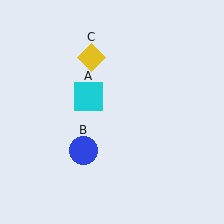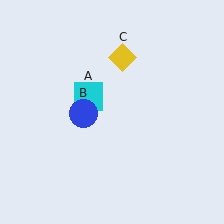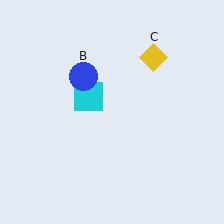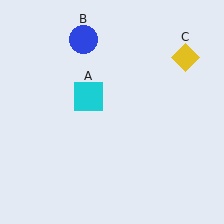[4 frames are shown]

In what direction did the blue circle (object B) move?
The blue circle (object B) moved up.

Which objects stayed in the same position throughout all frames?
Cyan square (object A) remained stationary.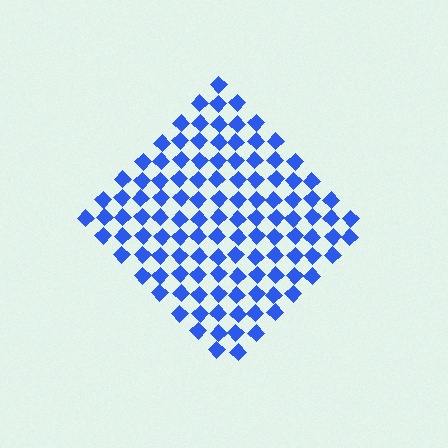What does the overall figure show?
The overall figure shows a diamond.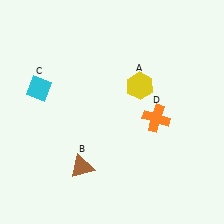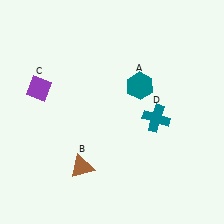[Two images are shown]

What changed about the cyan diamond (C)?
In Image 1, C is cyan. In Image 2, it changed to purple.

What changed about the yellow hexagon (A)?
In Image 1, A is yellow. In Image 2, it changed to teal.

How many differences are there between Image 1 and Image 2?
There are 3 differences between the two images.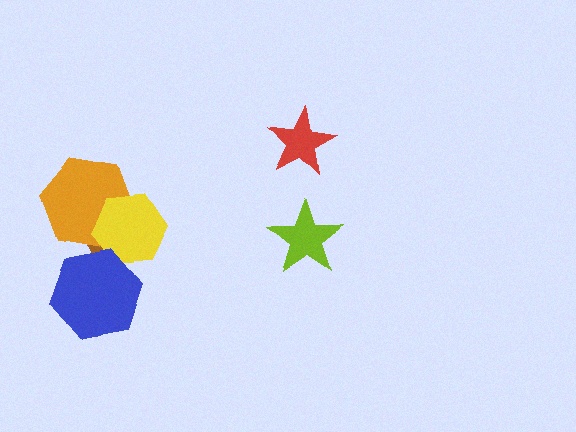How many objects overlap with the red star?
0 objects overlap with the red star.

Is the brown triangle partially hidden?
Yes, it is partially covered by another shape.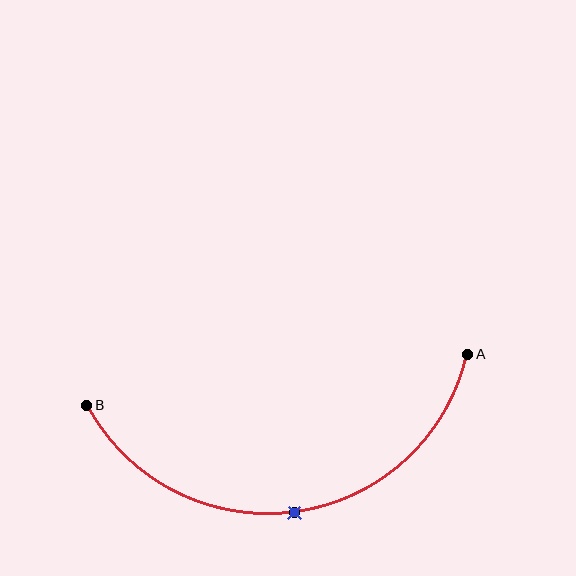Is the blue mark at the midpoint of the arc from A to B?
Yes. The blue mark lies on the arc at equal arc-length from both A and B — it is the arc midpoint.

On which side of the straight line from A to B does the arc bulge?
The arc bulges below the straight line connecting A and B.